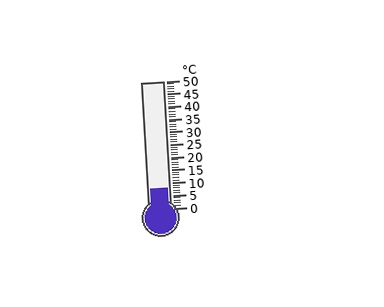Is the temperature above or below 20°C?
The temperature is below 20°C.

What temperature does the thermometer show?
The thermometer shows approximately 8°C.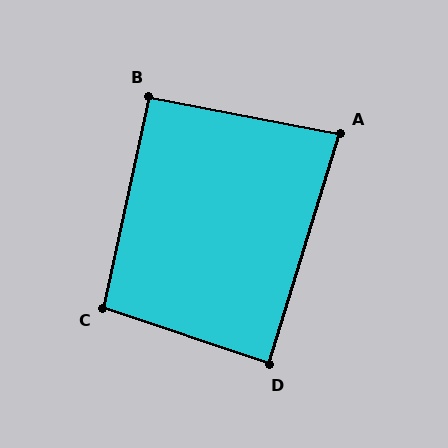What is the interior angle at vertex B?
Approximately 91 degrees (approximately right).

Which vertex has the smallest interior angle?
A, at approximately 84 degrees.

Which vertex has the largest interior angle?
C, at approximately 96 degrees.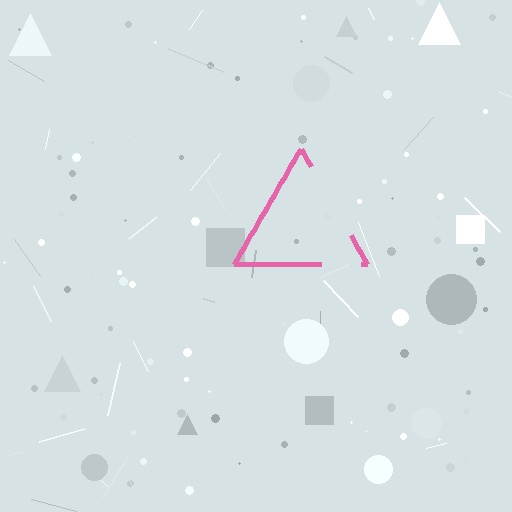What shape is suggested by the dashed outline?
The dashed outline suggests a triangle.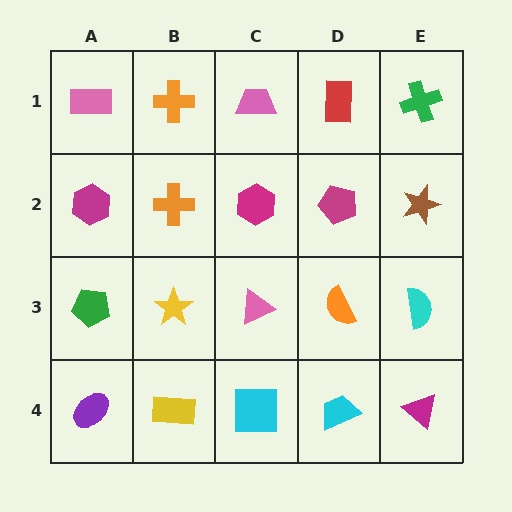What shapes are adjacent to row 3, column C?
A magenta hexagon (row 2, column C), a cyan square (row 4, column C), a yellow star (row 3, column B), an orange semicircle (row 3, column D).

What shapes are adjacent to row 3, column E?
A brown star (row 2, column E), a magenta triangle (row 4, column E), an orange semicircle (row 3, column D).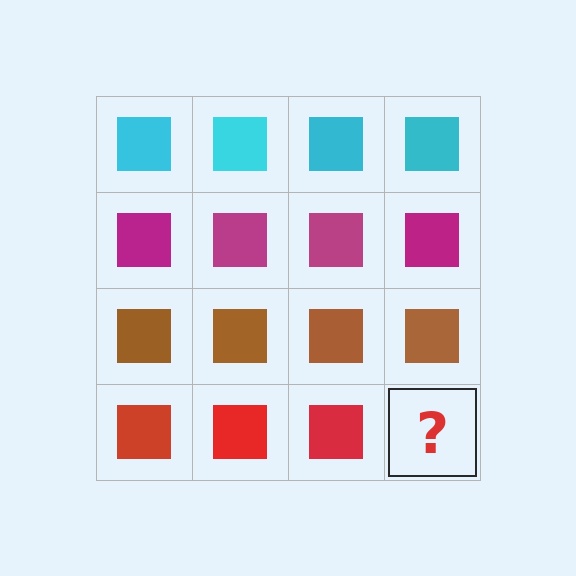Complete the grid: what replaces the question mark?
The question mark should be replaced with a red square.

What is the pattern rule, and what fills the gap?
The rule is that each row has a consistent color. The gap should be filled with a red square.